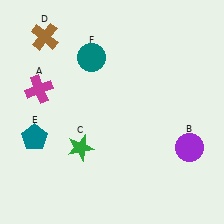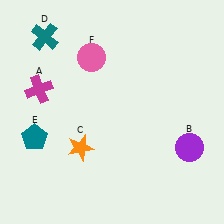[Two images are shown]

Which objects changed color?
C changed from green to orange. D changed from brown to teal. F changed from teal to pink.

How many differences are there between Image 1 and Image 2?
There are 3 differences between the two images.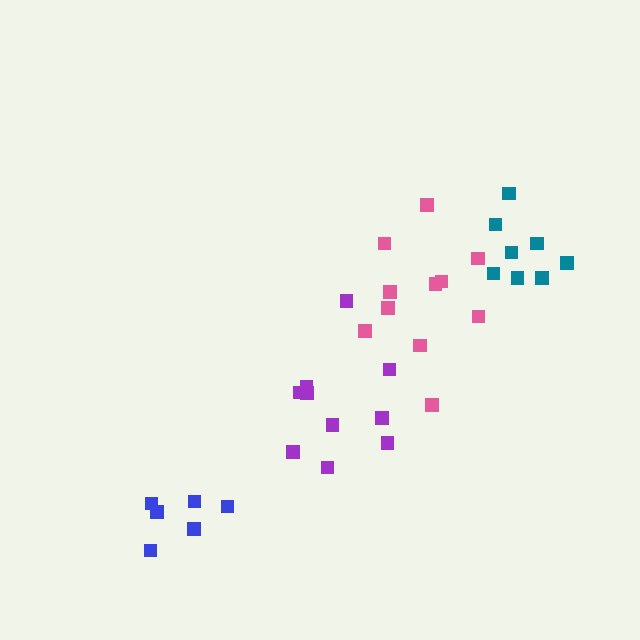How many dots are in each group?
Group 1: 11 dots, Group 2: 6 dots, Group 3: 8 dots, Group 4: 10 dots (35 total).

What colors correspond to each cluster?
The clusters are colored: pink, blue, teal, purple.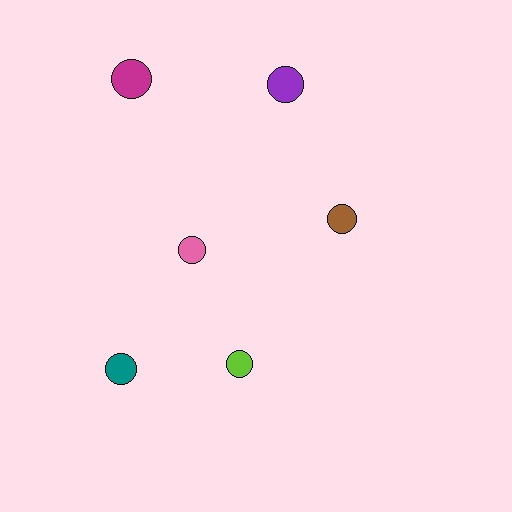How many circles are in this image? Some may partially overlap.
There are 6 circles.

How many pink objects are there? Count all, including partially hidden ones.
There is 1 pink object.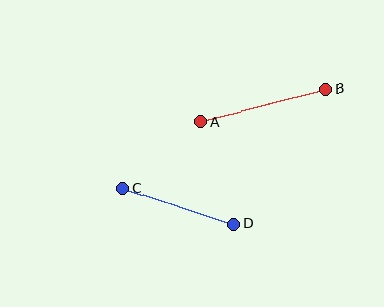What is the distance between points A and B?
The distance is approximately 130 pixels.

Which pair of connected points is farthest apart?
Points A and B are farthest apart.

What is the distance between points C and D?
The distance is approximately 116 pixels.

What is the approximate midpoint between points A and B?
The midpoint is at approximately (263, 105) pixels.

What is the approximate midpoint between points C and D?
The midpoint is at approximately (178, 206) pixels.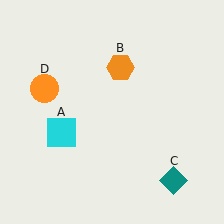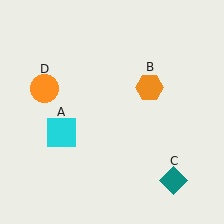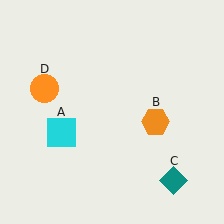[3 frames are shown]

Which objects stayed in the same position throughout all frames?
Cyan square (object A) and teal diamond (object C) and orange circle (object D) remained stationary.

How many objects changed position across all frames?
1 object changed position: orange hexagon (object B).